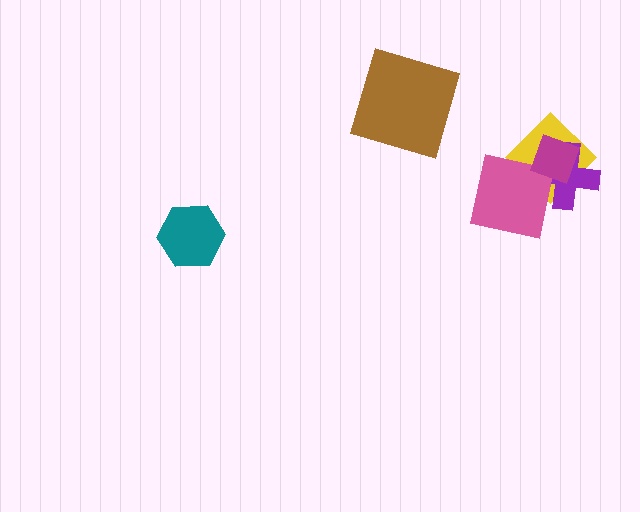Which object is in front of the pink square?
The magenta diamond is in front of the pink square.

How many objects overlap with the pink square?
3 objects overlap with the pink square.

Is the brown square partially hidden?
No, no other shape covers it.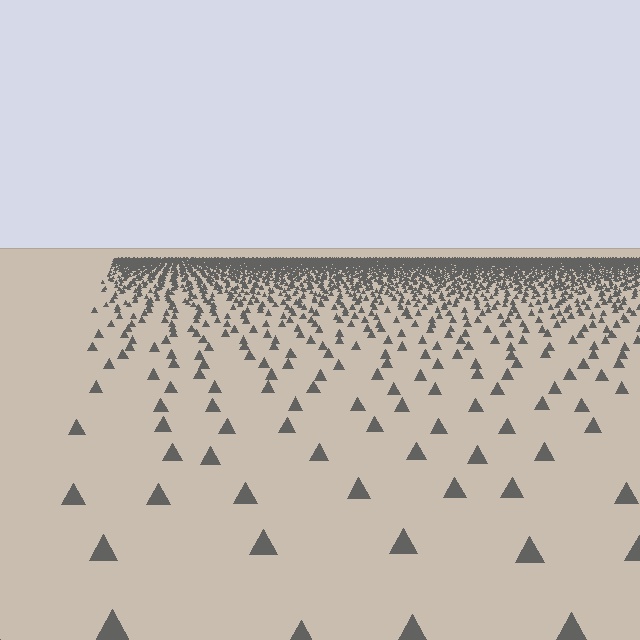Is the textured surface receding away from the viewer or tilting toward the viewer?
The surface is receding away from the viewer. Texture elements get smaller and denser toward the top.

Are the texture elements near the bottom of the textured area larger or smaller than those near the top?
Larger. Near the bottom, elements are closer to the viewer and appear at a bigger on-screen size.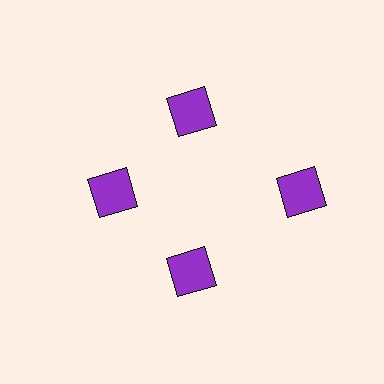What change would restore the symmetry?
The symmetry would be restored by moving it inward, back onto the ring so that all 4 squares sit at equal angles and equal distance from the center.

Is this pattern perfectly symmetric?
No. The 4 purple squares are arranged in a ring, but one element near the 3 o'clock position is pushed outward from the center, breaking the 4-fold rotational symmetry.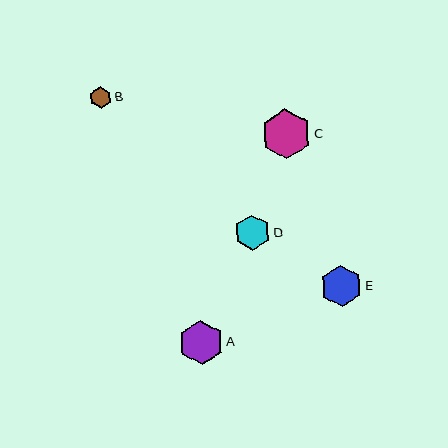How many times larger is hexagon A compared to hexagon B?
Hexagon A is approximately 2.1 times the size of hexagon B.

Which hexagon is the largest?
Hexagon C is the largest with a size of approximately 50 pixels.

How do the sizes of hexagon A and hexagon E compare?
Hexagon A and hexagon E are approximately the same size.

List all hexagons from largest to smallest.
From largest to smallest: C, A, E, D, B.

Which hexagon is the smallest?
Hexagon B is the smallest with a size of approximately 21 pixels.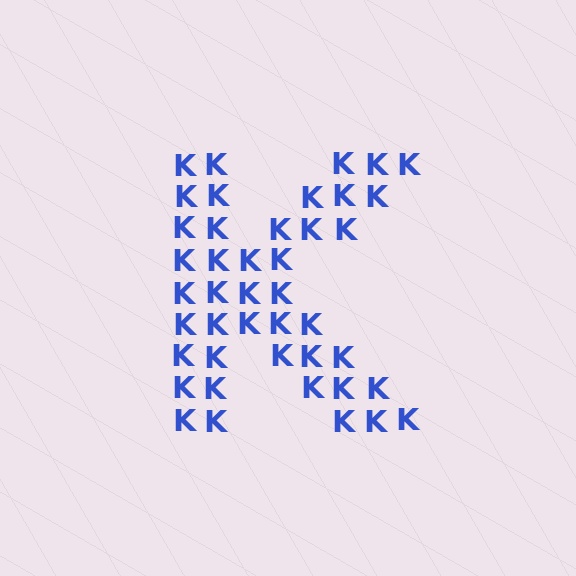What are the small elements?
The small elements are letter K's.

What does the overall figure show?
The overall figure shows the letter K.